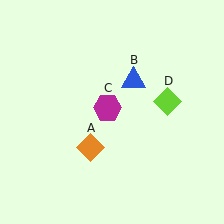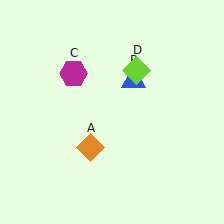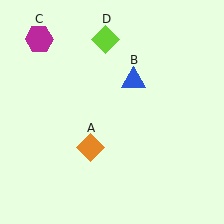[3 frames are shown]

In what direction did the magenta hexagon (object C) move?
The magenta hexagon (object C) moved up and to the left.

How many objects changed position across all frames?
2 objects changed position: magenta hexagon (object C), lime diamond (object D).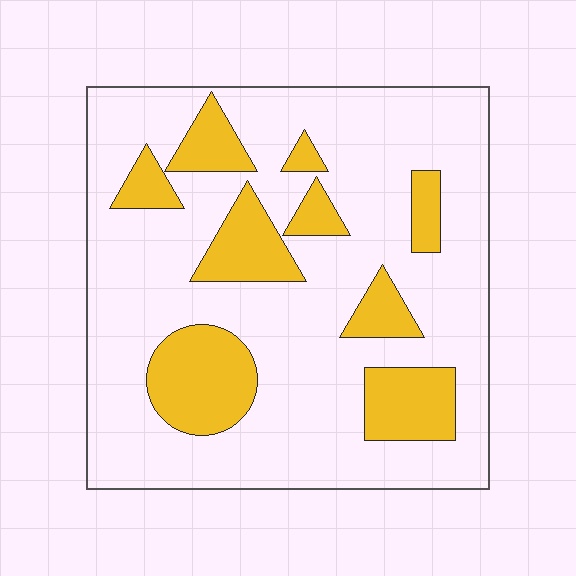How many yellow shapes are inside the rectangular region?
9.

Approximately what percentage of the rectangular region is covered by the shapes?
Approximately 25%.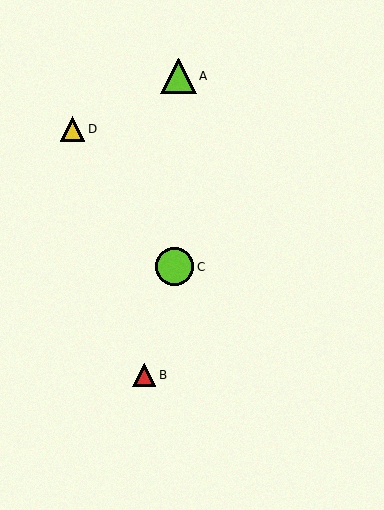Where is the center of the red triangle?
The center of the red triangle is at (144, 375).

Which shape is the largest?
The lime circle (labeled C) is the largest.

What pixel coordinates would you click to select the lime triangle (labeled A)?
Click at (178, 76) to select the lime triangle A.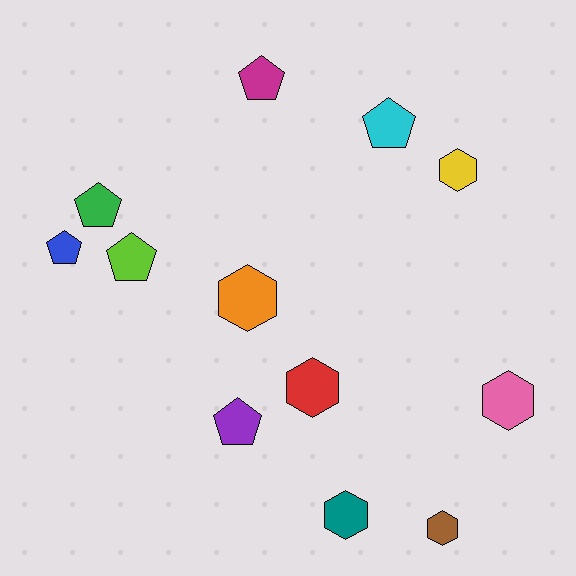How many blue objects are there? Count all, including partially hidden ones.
There is 1 blue object.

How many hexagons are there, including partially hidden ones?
There are 6 hexagons.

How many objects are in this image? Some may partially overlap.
There are 12 objects.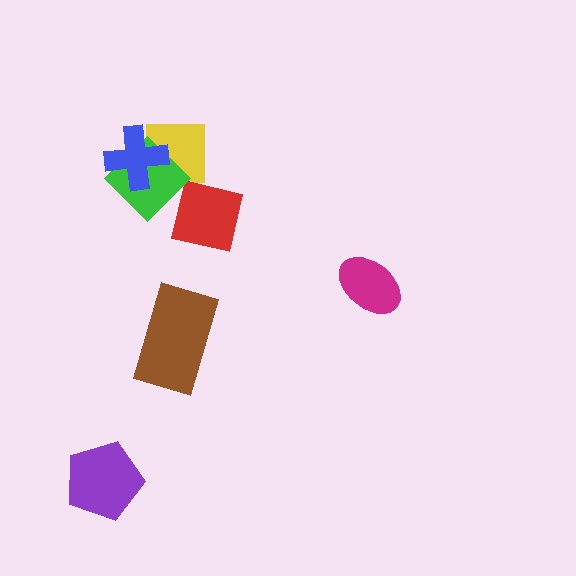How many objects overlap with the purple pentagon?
0 objects overlap with the purple pentagon.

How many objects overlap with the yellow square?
2 objects overlap with the yellow square.